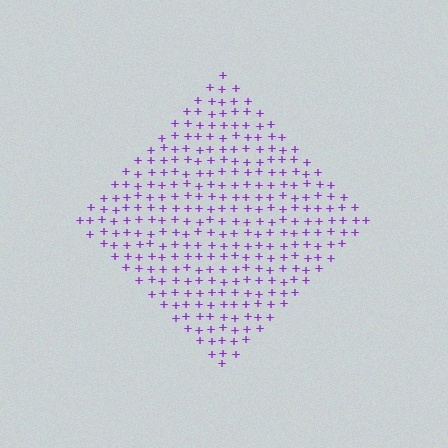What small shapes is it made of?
It is made of small plus signs.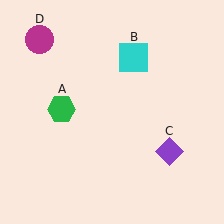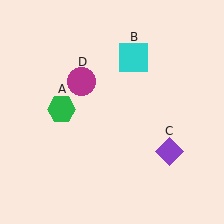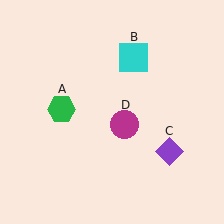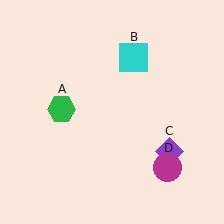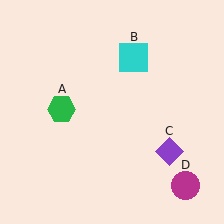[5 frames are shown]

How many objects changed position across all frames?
1 object changed position: magenta circle (object D).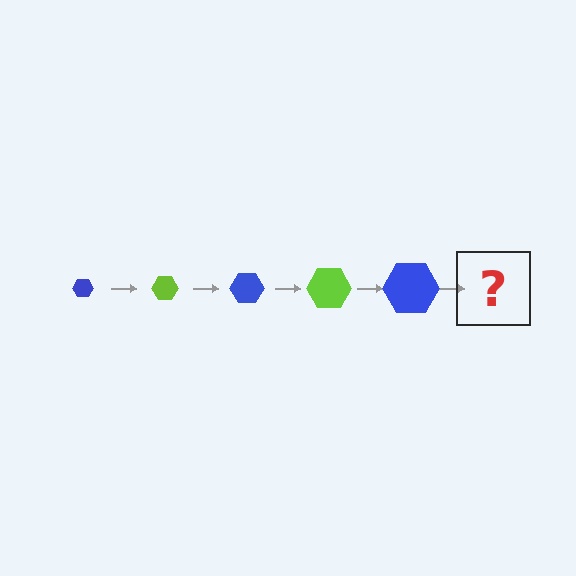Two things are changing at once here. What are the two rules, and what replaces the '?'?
The two rules are that the hexagon grows larger each step and the color cycles through blue and lime. The '?' should be a lime hexagon, larger than the previous one.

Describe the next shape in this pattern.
It should be a lime hexagon, larger than the previous one.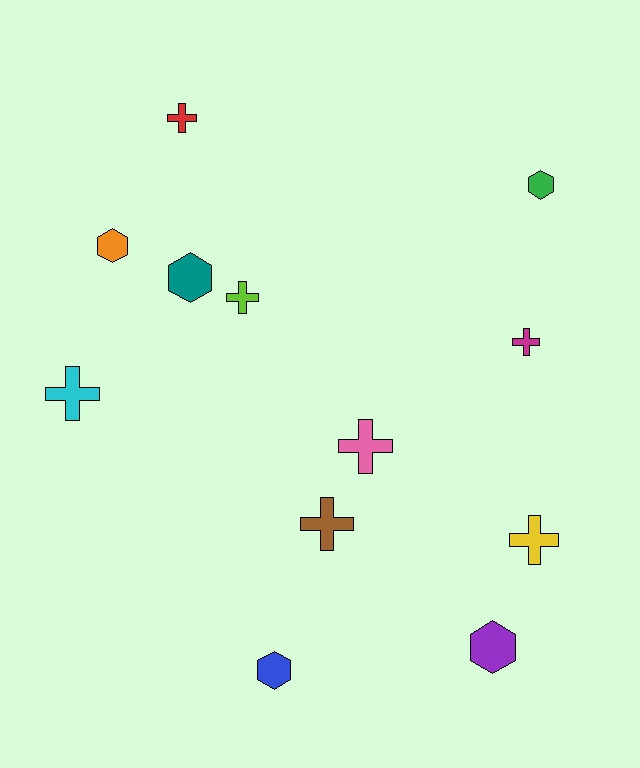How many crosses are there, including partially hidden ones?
There are 7 crosses.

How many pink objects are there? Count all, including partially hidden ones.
There is 1 pink object.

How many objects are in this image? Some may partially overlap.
There are 12 objects.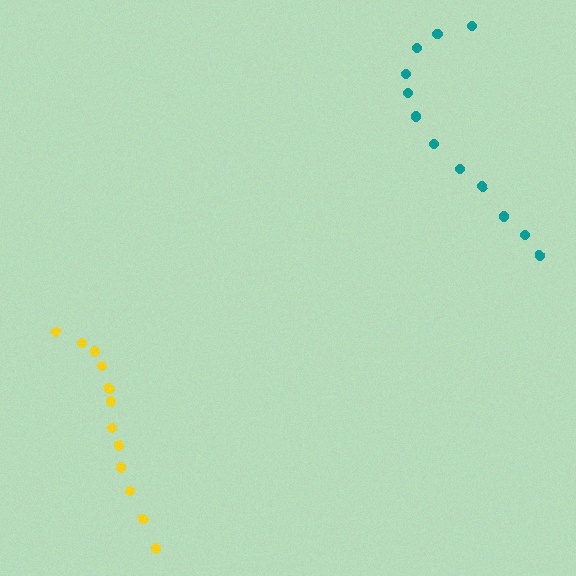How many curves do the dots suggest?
There are 2 distinct paths.